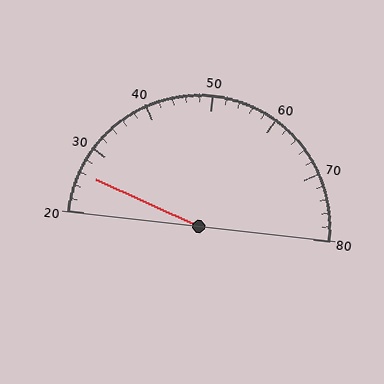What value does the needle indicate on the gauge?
The needle indicates approximately 26.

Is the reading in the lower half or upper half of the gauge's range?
The reading is in the lower half of the range (20 to 80).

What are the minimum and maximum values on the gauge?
The gauge ranges from 20 to 80.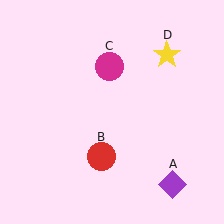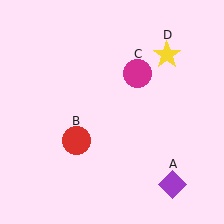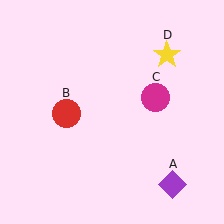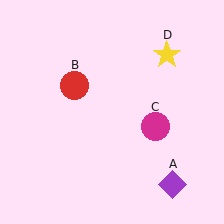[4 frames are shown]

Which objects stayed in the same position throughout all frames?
Purple diamond (object A) and yellow star (object D) remained stationary.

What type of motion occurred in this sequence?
The red circle (object B), magenta circle (object C) rotated clockwise around the center of the scene.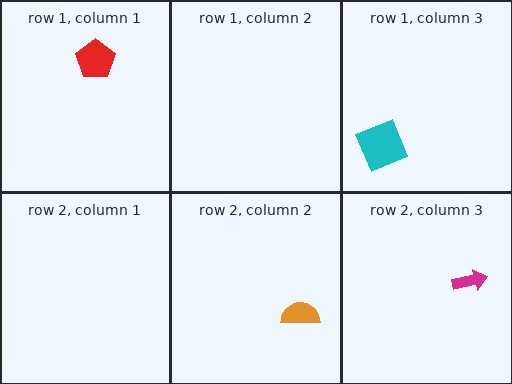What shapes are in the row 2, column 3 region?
The magenta arrow.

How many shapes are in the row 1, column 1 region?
1.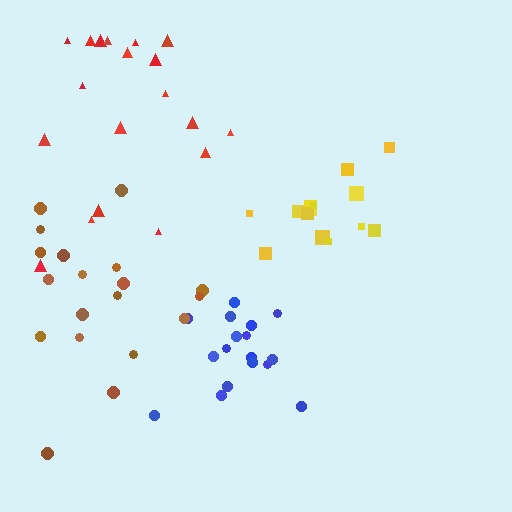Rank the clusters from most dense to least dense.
blue, yellow, red, brown.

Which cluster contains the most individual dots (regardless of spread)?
Red (19).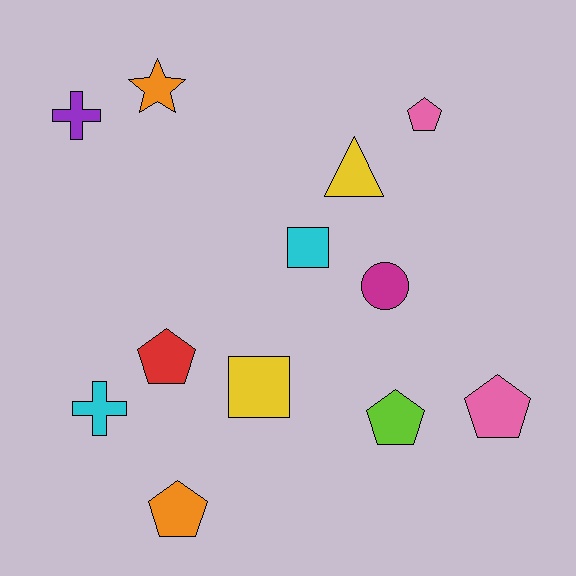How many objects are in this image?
There are 12 objects.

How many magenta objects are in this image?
There is 1 magenta object.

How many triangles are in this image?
There is 1 triangle.